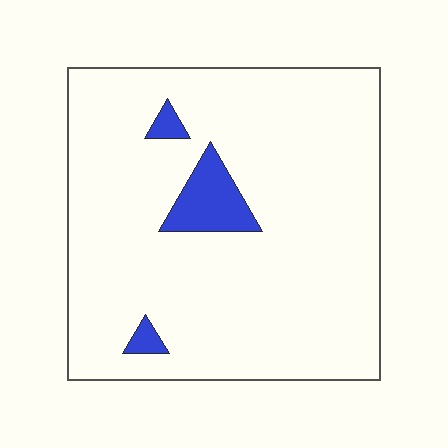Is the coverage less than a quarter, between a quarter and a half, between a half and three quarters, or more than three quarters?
Less than a quarter.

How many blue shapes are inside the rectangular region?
3.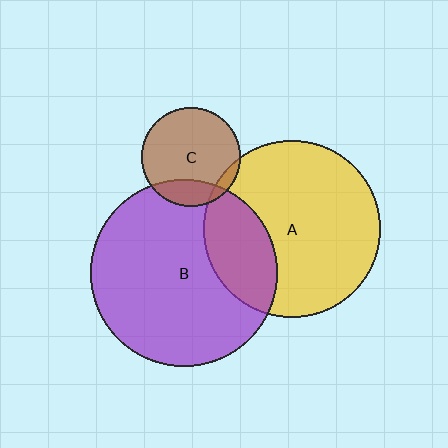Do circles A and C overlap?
Yes.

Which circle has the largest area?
Circle B (purple).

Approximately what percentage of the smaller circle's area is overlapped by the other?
Approximately 5%.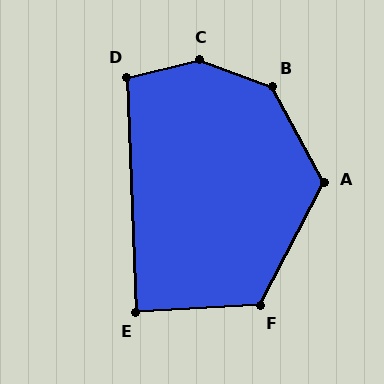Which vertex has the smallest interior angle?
E, at approximately 89 degrees.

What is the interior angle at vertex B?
Approximately 139 degrees (obtuse).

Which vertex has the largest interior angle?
C, at approximately 146 degrees.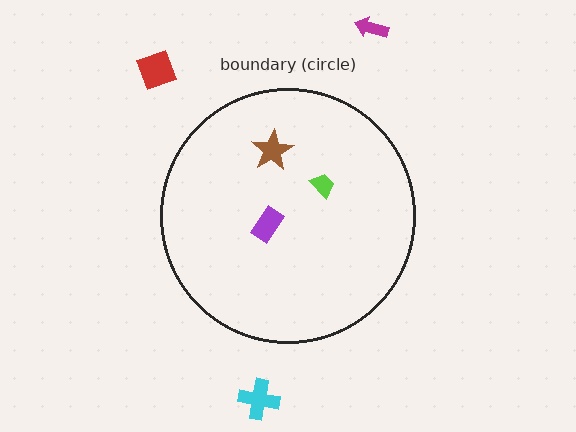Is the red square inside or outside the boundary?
Outside.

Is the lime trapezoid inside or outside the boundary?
Inside.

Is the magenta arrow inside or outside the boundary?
Outside.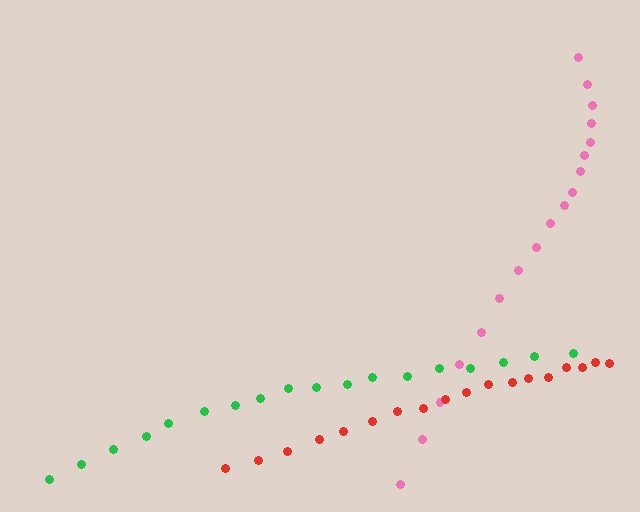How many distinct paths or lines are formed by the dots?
There are 3 distinct paths.